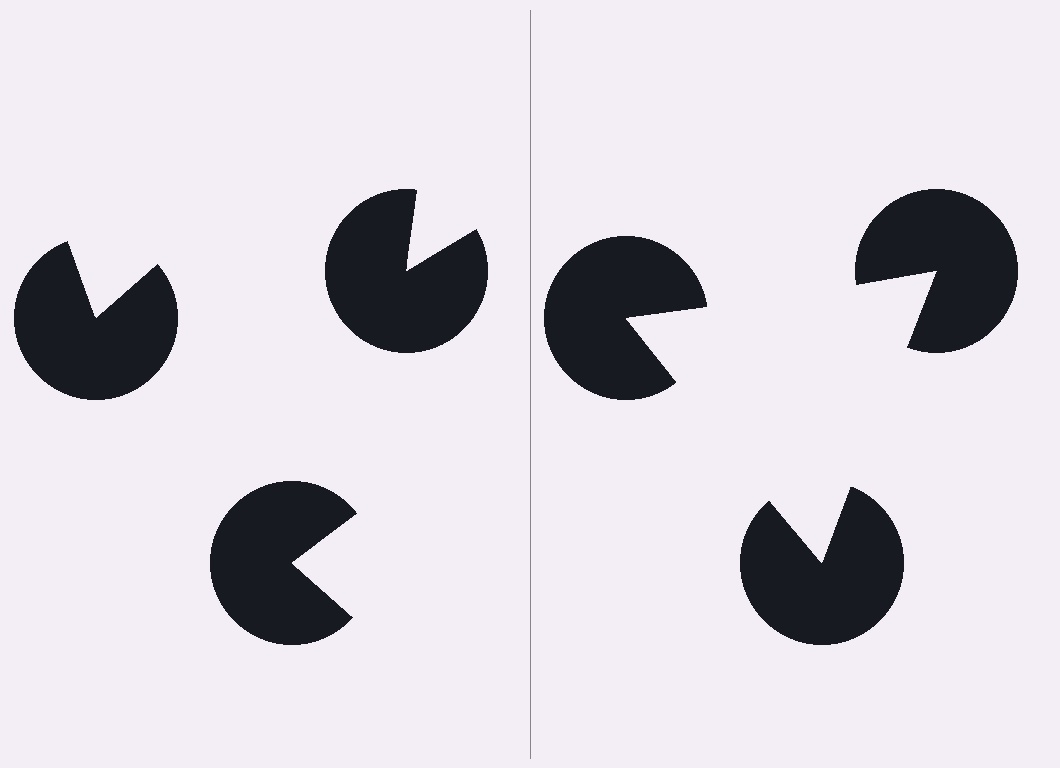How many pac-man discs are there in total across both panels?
6 — 3 on each side.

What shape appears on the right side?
An illusory triangle.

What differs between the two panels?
The pac-man discs are positioned identically on both sides; only the wedge orientations differ. On the right they align to a triangle; on the left they are misaligned.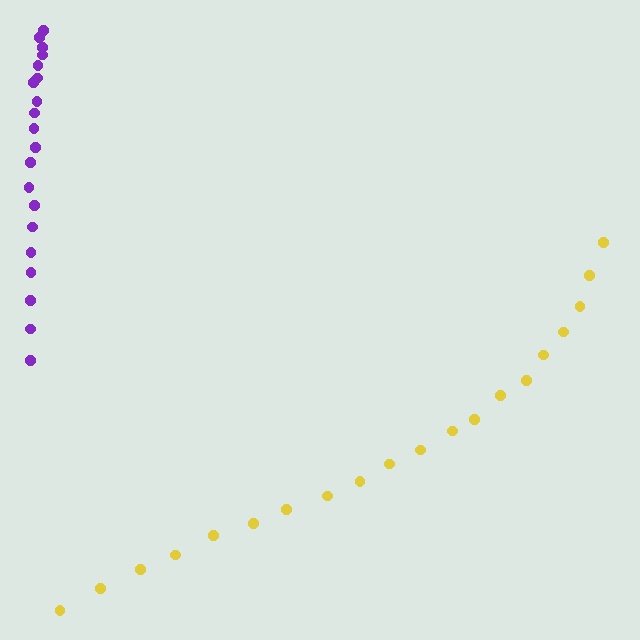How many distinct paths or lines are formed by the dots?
There are 2 distinct paths.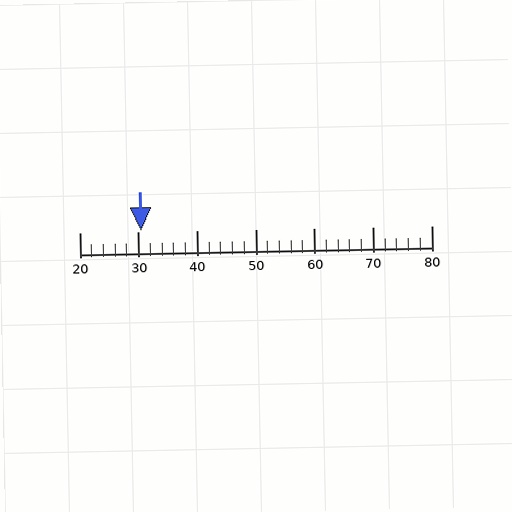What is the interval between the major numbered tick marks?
The major tick marks are spaced 10 units apart.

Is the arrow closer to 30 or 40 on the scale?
The arrow is closer to 30.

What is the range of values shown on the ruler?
The ruler shows values from 20 to 80.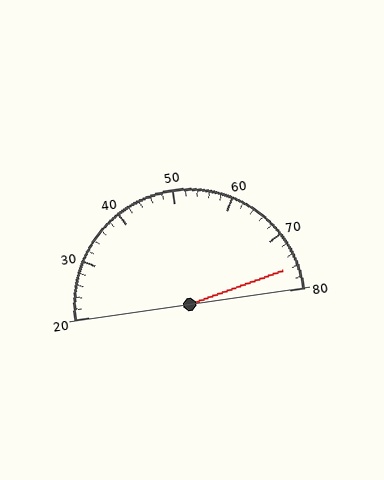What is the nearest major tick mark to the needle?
The nearest major tick mark is 80.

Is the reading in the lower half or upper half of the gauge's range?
The reading is in the upper half of the range (20 to 80).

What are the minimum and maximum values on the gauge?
The gauge ranges from 20 to 80.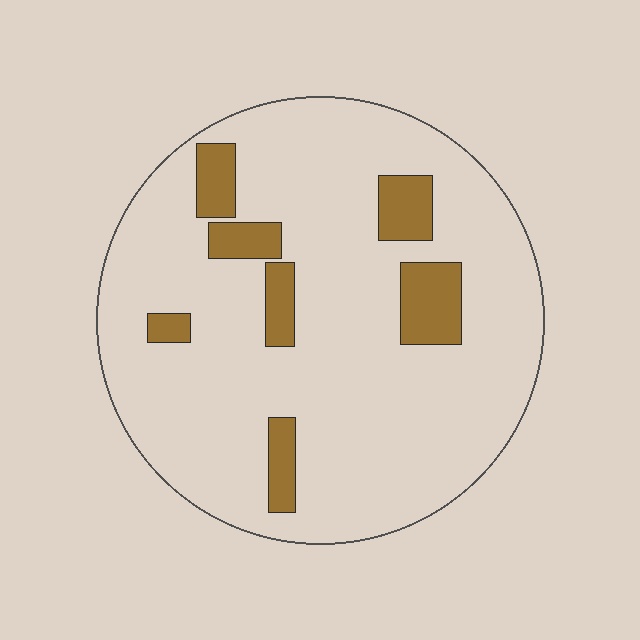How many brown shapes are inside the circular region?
7.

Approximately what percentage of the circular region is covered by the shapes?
Approximately 15%.